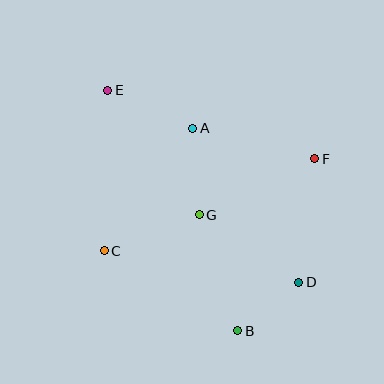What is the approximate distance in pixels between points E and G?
The distance between E and G is approximately 155 pixels.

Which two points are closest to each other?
Points B and D are closest to each other.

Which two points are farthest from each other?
Points B and E are farthest from each other.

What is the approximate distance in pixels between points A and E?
The distance between A and E is approximately 93 pixels.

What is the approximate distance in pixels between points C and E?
The distance between C and E is approximately 160 pixels.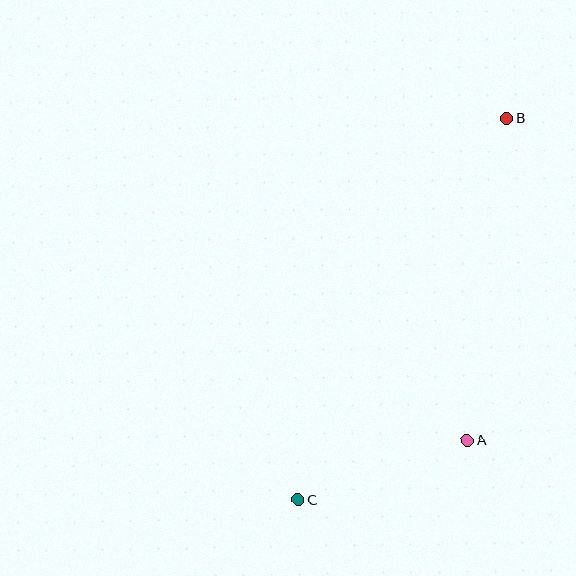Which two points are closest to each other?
Points A and C are closest to each other.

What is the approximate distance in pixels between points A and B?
The distance between A and B is approximately 324 pixels.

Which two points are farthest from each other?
Points B and C are farthest from each other.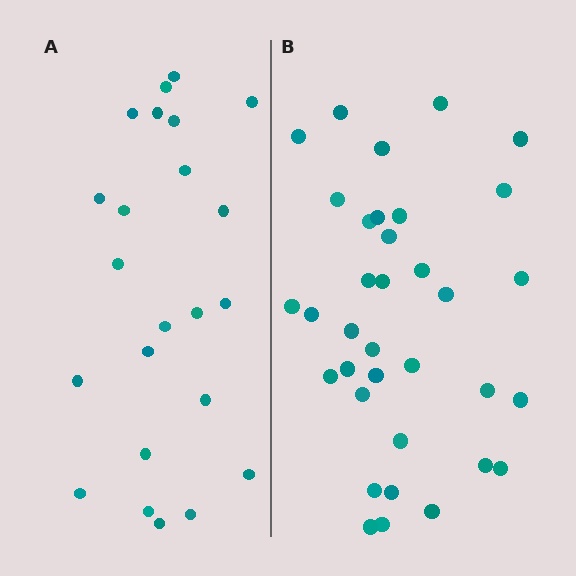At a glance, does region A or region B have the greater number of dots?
Region B (the right region) has more dots.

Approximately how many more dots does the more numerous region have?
Region B has roughly 12 or so more dots than region A.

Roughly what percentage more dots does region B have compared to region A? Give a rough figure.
About 50% more.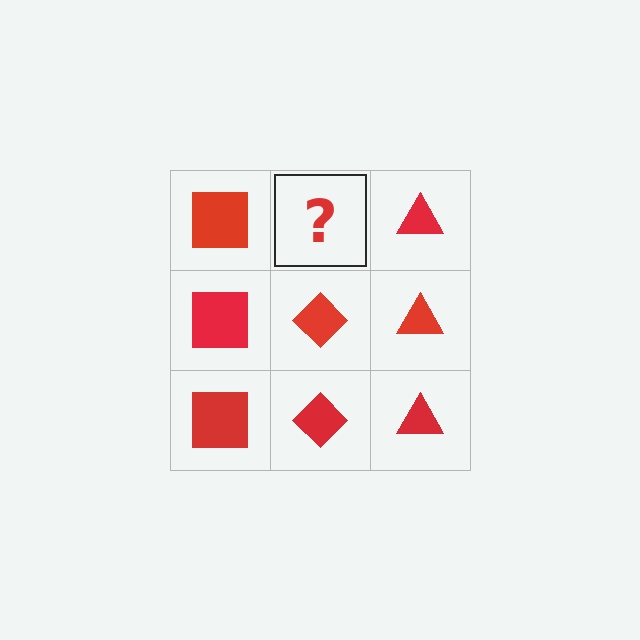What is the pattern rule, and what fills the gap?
The rule is that each column has a consistent shape. The gap should be filled with a red diamond.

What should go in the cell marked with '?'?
The missing cell should contain a red diamond.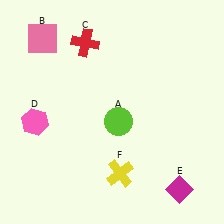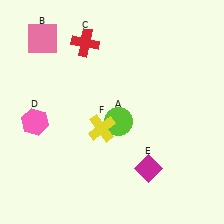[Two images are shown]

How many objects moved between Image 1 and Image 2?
2 objects moved between the two images.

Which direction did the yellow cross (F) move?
The yellow cross (F) moved up.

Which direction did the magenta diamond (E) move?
The magenta diamond (E) moved left.